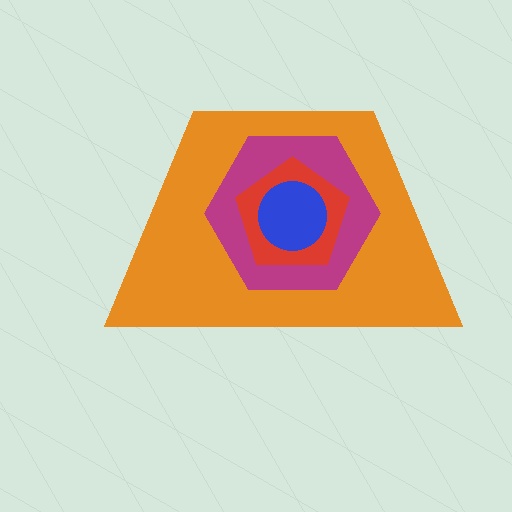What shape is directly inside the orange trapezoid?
The magenta hexagon.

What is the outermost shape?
The orange trapezoid.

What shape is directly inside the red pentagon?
The blue circle.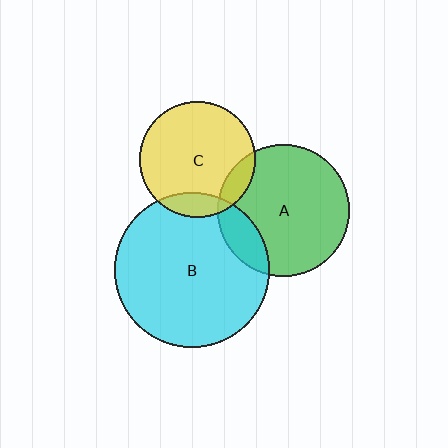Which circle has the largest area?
Circle B (cyan).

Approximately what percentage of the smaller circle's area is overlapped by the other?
Approximately 15%.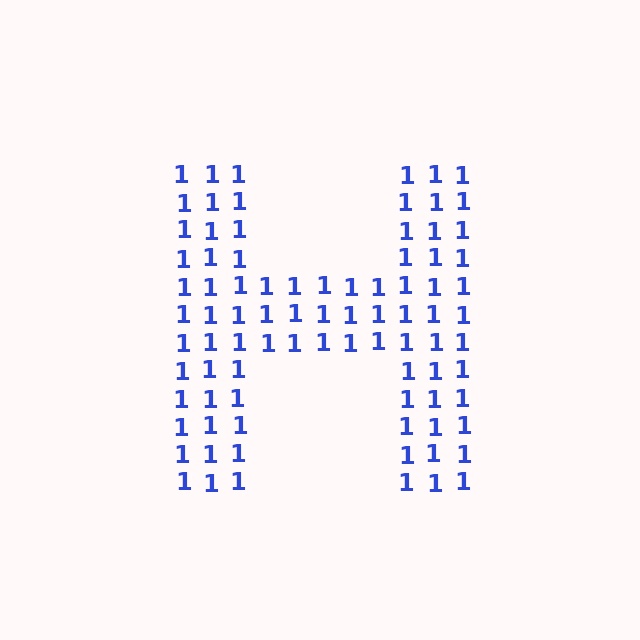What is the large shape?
The large shape is the letter H.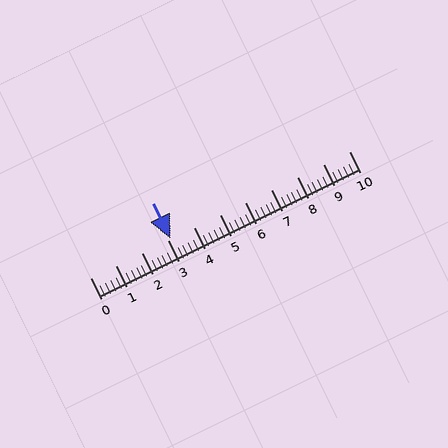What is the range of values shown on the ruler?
The ruler shows values from 0 to 10.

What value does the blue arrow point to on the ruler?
The blue arrow points to approximately 3.1.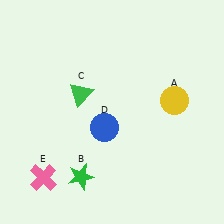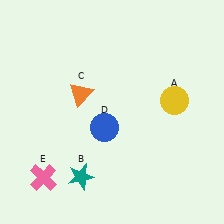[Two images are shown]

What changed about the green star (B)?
In Image 1, B is green. In Image 2, it changed to teal.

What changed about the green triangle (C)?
In Image 1, C is green. In Image 2, it changed to orange.